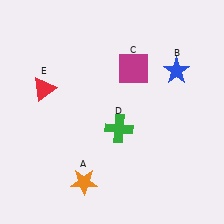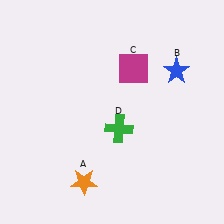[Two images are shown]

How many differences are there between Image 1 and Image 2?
There is 1 difference between the two images.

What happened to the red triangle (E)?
The red triangle (E) was removed in Image 2. It was in the top-left area of Image 1.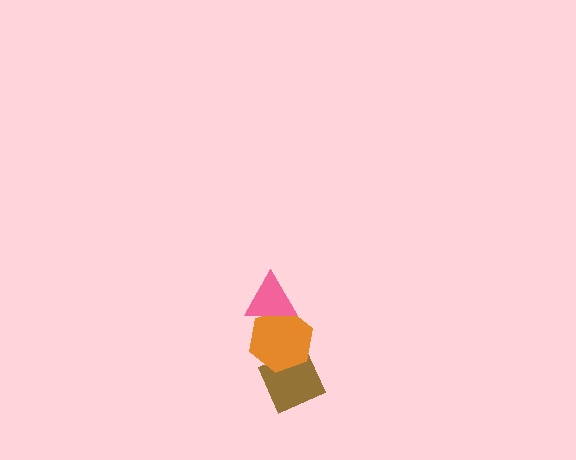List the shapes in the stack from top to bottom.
From top to bottom: the pink triangle, the orange hexagon, the brown diamond.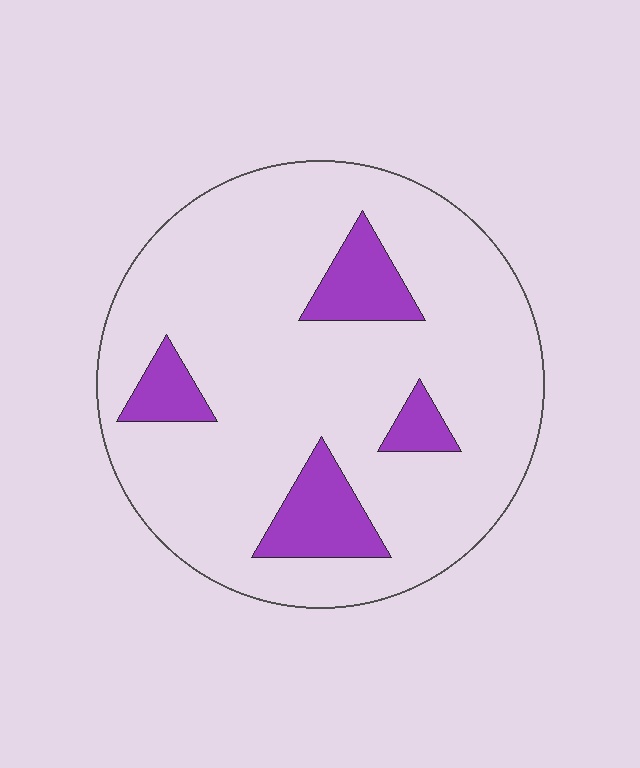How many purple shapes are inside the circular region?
4.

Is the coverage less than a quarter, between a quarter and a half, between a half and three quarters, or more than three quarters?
Less than a quarter.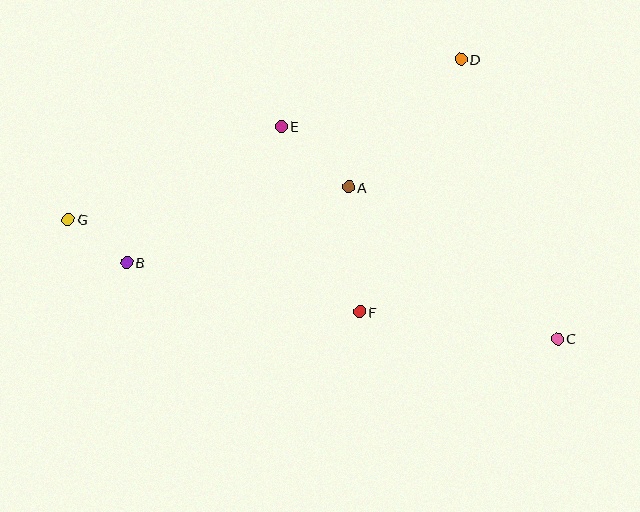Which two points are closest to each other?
Points B and G are closest to each other.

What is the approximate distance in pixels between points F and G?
The distance between F and G is approximately 306 pixels.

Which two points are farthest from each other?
Points C and G are farthest from each other.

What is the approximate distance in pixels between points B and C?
The distance between B and C is approximately 437 pixels.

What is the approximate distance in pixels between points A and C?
The distance between A and C is approximately 258 pixels.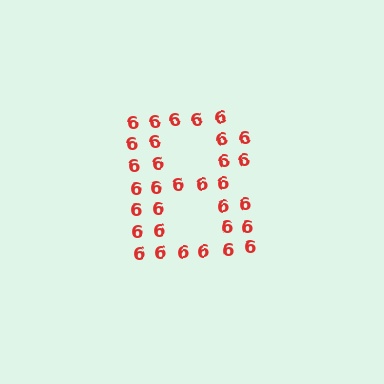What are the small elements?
The small elements are digit 6's.